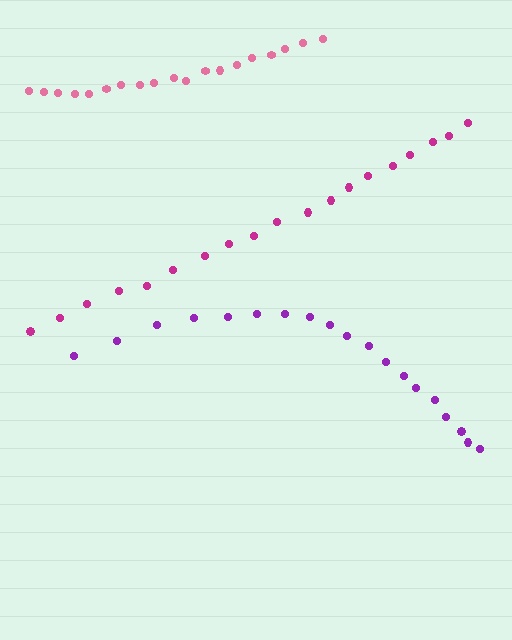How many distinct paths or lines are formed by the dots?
There are 3 distinct paths.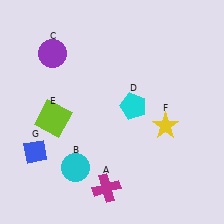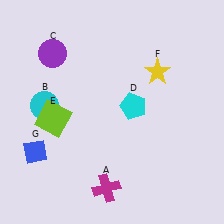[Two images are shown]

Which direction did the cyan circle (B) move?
The cyan circle (B) moved up.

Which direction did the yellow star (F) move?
The yellow star (F) moved up.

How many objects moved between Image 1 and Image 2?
2 objects moved between the two images.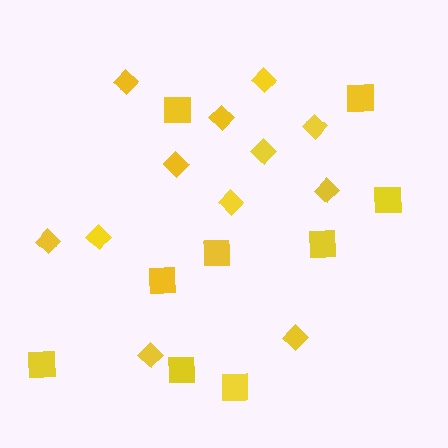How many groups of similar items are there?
There are 2 groups: one group of diamonds (12) and one group of squares (9).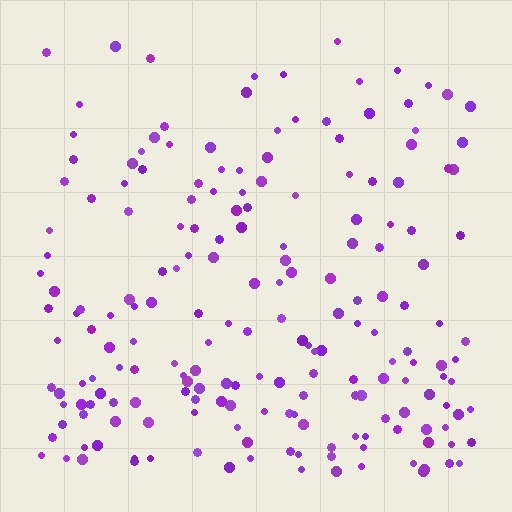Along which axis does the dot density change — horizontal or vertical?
Vertical.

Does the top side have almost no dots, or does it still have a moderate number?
Still a moderate number, just noticeably fewer than the bottom.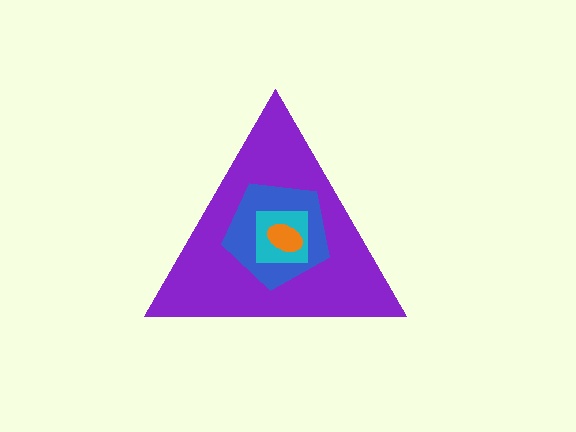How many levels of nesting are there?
4.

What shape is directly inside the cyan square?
The orange ellipse.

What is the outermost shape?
The purple triangle.